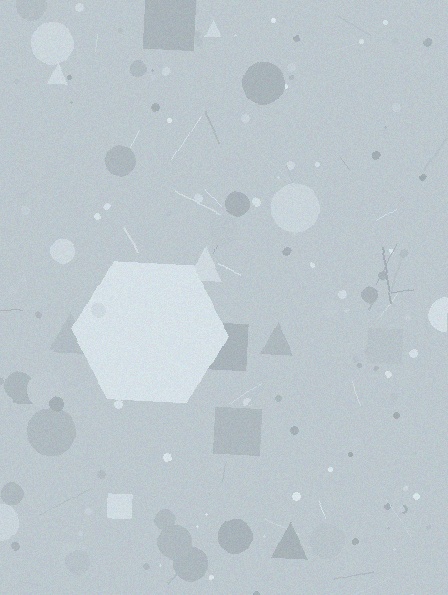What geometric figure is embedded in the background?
A hexagon is embedded in the background.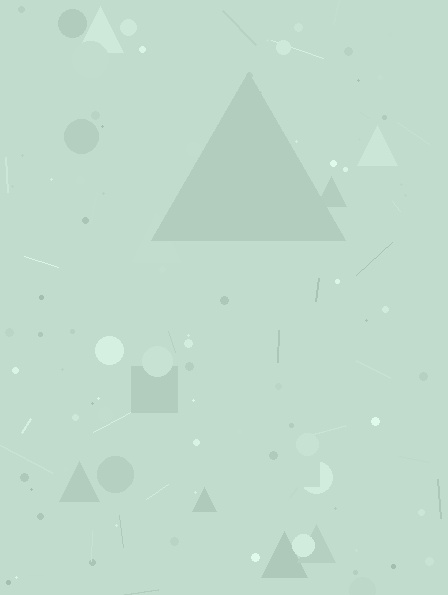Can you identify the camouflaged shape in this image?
The camouflaged shape is a triangle.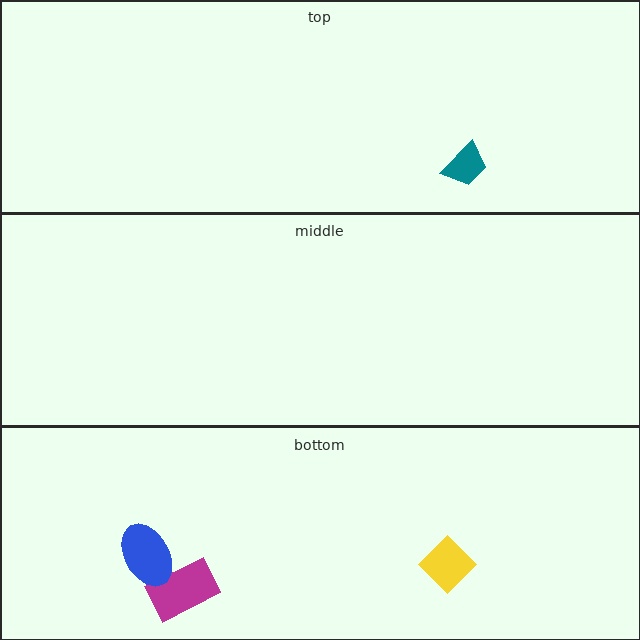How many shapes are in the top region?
1.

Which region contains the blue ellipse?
The bottom region.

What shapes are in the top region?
The teal trapezoid.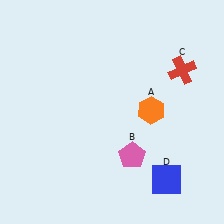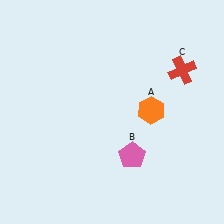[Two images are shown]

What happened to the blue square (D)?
The blue square (D) was removed in Image 2. It was in the bottom-right area of Image 1.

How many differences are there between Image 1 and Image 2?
There is 1 difference between the two images.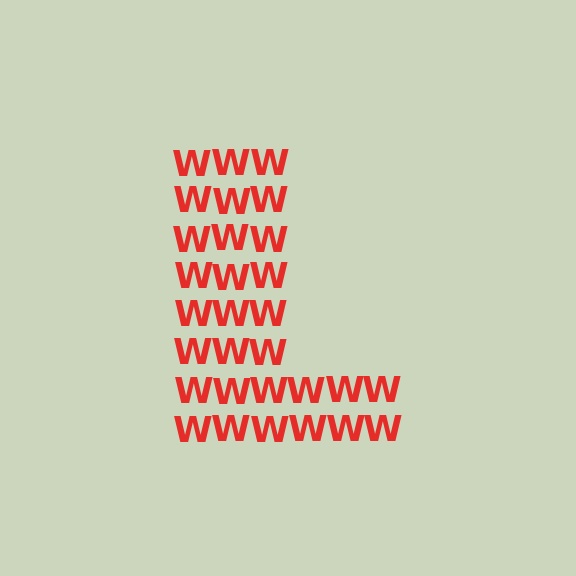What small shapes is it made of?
It is made of small letter W's.